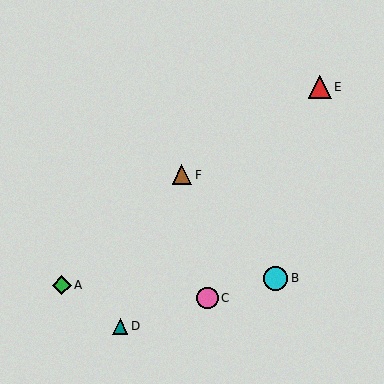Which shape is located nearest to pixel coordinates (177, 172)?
The brown triangle (labeled F) at (182, 175) is nearest to that location.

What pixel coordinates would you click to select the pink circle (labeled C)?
Click at (208, 298) to select the pink circle C.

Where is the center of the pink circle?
The center of the pink circle is at (208, 298).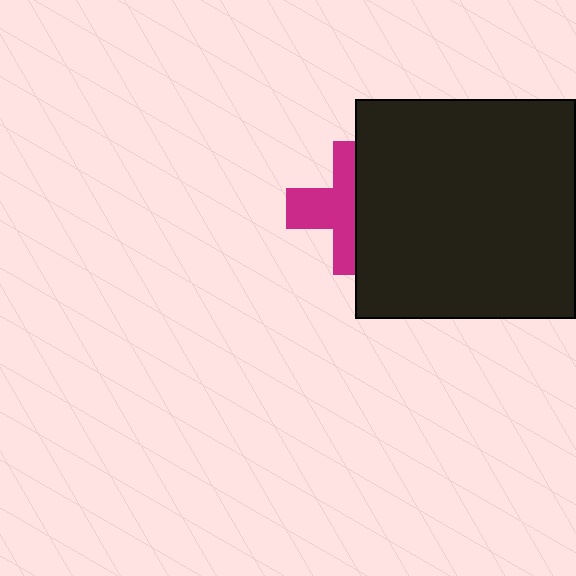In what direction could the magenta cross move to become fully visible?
The magenta cross could move left. That would shift it out from behind the black square entirely.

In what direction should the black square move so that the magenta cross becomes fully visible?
The black square should move right. That is the shortest direction to clear the overlap and leave the magenta cross fully visible.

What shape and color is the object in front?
The object in front is a black square.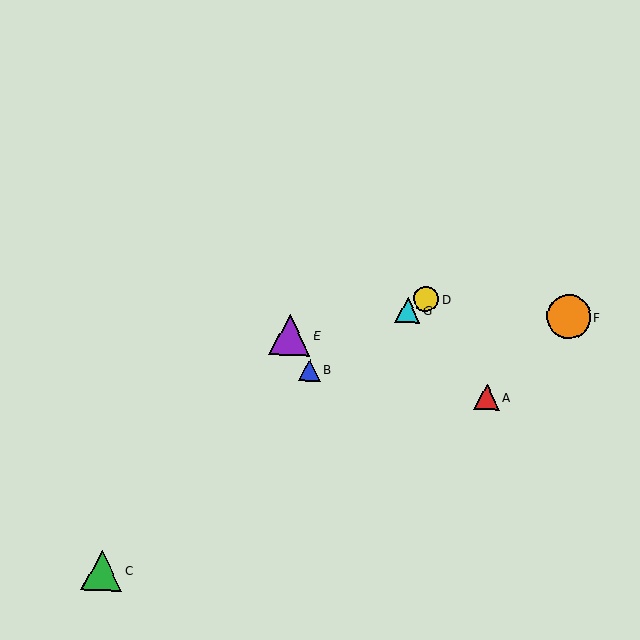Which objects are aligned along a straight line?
Objects B, D, G are aligned along a straight line.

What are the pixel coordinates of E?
Object E is at (290, 335).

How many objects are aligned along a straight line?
3 objects (B, D, G) are aligned along a straight line.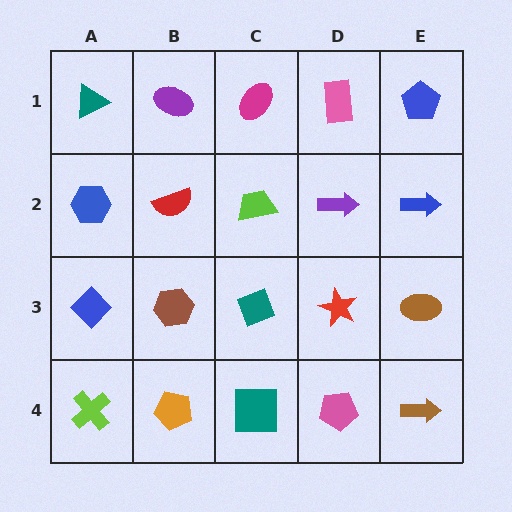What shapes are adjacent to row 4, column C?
A teal diamond (row 3, column C), an orange pentagon (row 4, column B), a pink pentagon (row 4, column D).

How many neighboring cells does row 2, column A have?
3.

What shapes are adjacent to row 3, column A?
A blue hexagon (row 2, column A), a lime cross (row 4, column A), a brown hexagon (row 3, column B).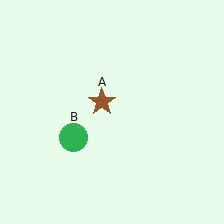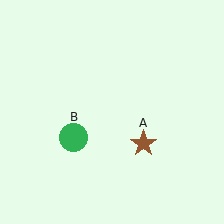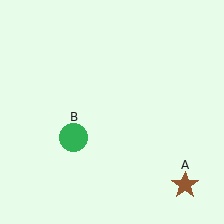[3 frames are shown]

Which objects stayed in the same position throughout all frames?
Green circle (object B) remained stationary.